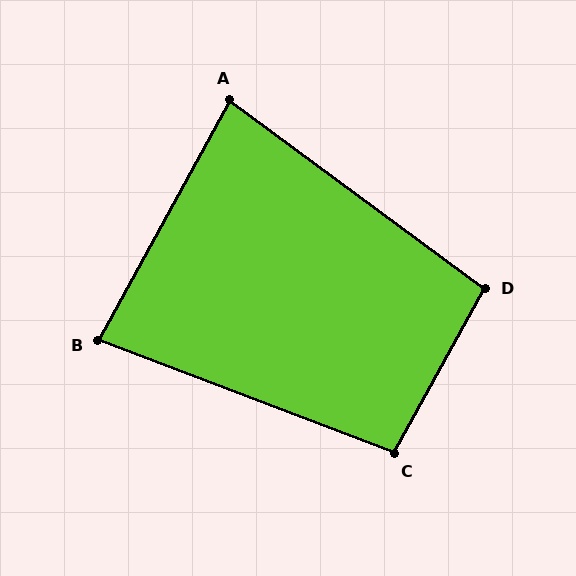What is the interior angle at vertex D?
Approximately 98 degrees (obtuse).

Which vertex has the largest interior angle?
C, at approximately 98 degrees.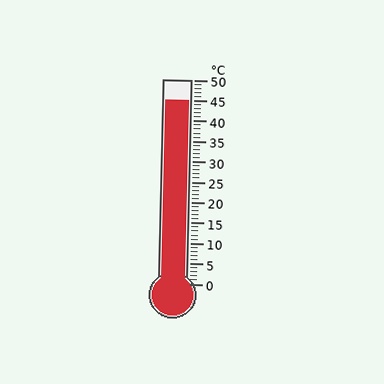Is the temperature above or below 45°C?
The temperature is at 45°C.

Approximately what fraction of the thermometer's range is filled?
The thermometer is filled to approximately 90% of its range.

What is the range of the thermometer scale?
The thermometer scale ranges from 0°C to 50°C.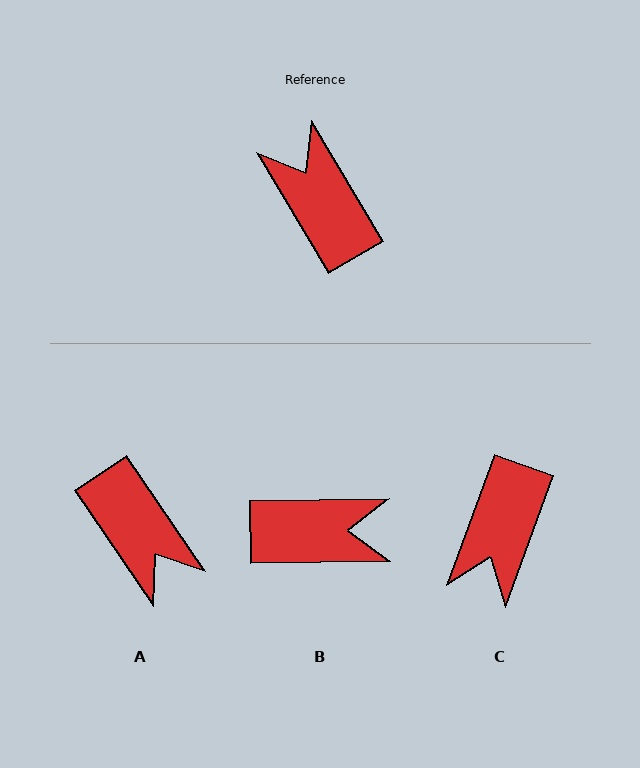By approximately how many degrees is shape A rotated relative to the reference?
Approximately 177 degrees clockwise.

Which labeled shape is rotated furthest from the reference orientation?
A, about 177 degrees away.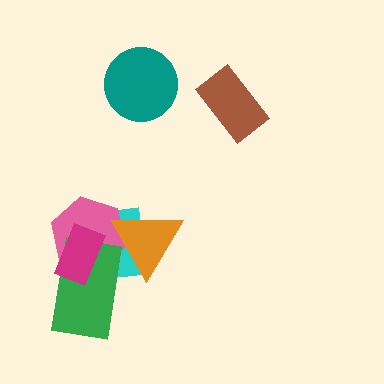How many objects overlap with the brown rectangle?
0 objects overlap with the brown rectangle.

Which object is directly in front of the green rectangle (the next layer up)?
The magenta rectangle is directly in front of the green rectangle.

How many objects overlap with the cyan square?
4 objects overlap with the cyan square.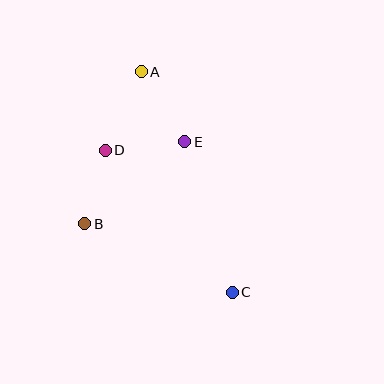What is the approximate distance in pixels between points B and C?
The distance between B and C is approximately 163 pixels.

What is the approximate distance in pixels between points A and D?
The distance between A and D is approximately 86 pixels.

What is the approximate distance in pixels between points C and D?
The distance between C and D is approximately 191 pixels.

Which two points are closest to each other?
Points B and D are closest to each other.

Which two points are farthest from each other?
Points A and C are farthest from each other.